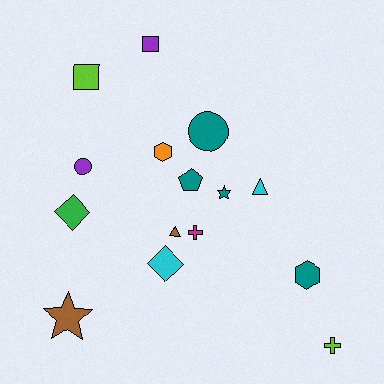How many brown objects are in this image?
There are 2 brown objects.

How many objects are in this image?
There are 15 objects.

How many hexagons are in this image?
There are 2 hexagons.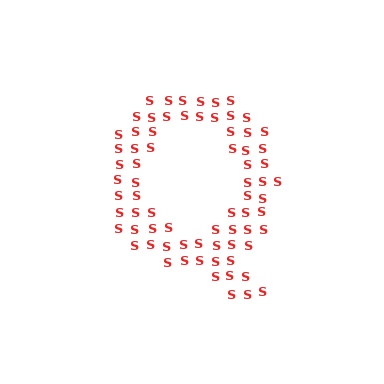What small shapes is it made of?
It is made of small letter S's.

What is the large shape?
The large shape is the letter Q.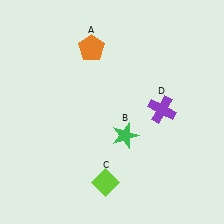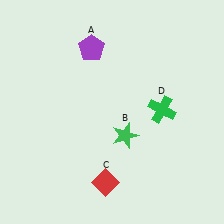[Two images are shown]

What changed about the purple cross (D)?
In Image 1, D is purple. In Image 2, it changed to green.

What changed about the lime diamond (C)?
In Image 1, C is lime. In Image 2, it changed to red.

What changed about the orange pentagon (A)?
In Image 1, A is orange. In Image 2, it changed to purple.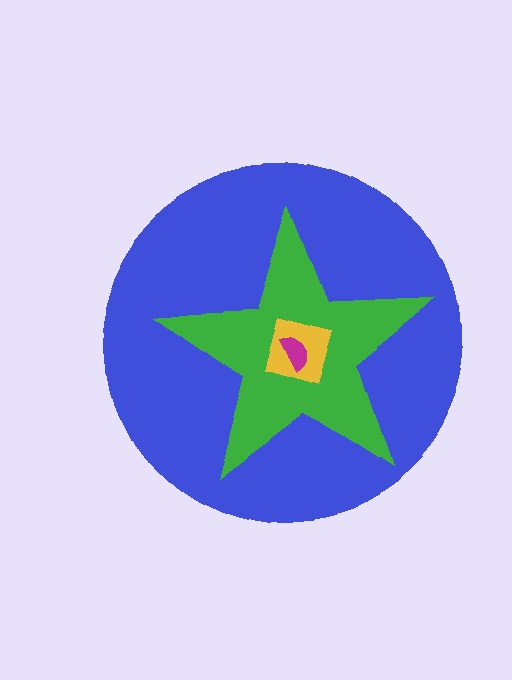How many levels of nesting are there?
4.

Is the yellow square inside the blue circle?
Yes.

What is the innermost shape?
The magenta semicircle.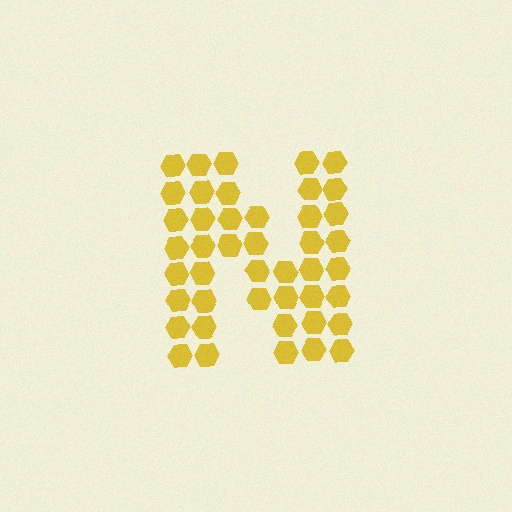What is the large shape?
The large shape is the letter N.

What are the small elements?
The small elements are hexagons.